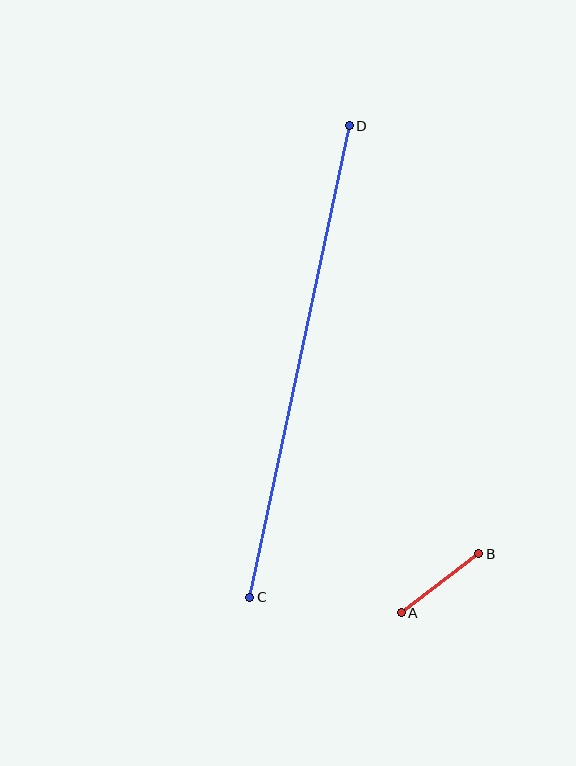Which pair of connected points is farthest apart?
Points C and D are farthest apart.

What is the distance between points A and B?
The distance is approximately 97 pixels.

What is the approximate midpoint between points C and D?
The midpoint is at approximately (300, 362) pixels.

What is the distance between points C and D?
The distance is approximately 482 pixels.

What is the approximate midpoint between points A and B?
The midpoint is at approximately (440, 583) pixels.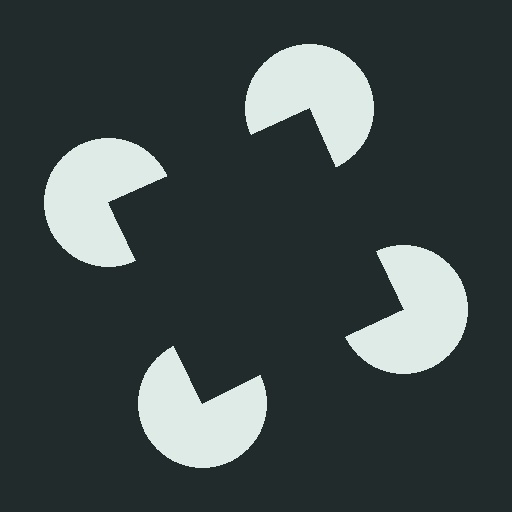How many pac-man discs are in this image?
There are 4 — one at each vertex of the illusory square.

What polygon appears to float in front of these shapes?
An illusory square — its edges are inferred from the aligned wedge cuts in the pac-man discs, not physically drawn.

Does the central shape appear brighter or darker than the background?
It typically appears slightly darker than the background, even though no actual brightness change is drawn.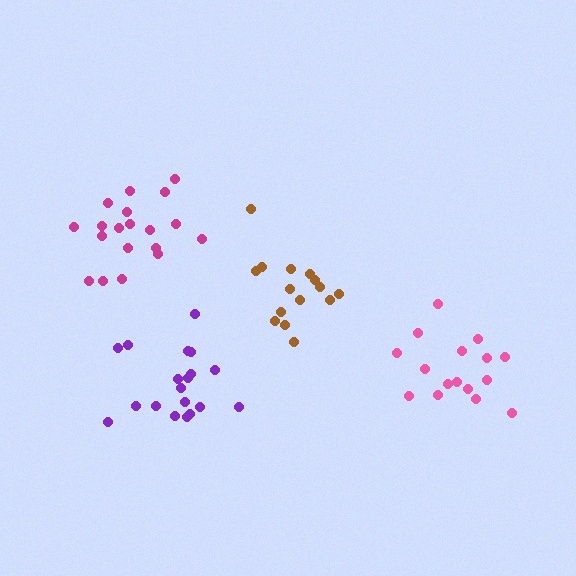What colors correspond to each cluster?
The clusters are colored: purple, magenta, brown, pink.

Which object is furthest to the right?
The pink cluster is rightmost.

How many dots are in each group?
Group 1: 19 dots, Group 2: 19 dots, Group 3: 15 dots, Group 4: 16 dots (69 total).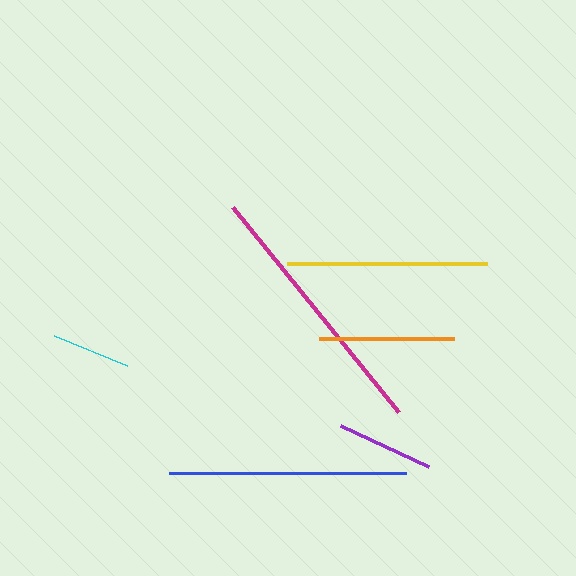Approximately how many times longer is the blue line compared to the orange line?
The blue line is approximately 1.8 times the length of the orange line.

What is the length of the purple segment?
The purple segment is approximately 97 pixels long.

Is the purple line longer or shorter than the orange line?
The orange line is longer than the purple line.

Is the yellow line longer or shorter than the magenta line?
The magenta line is longer than the yellow line.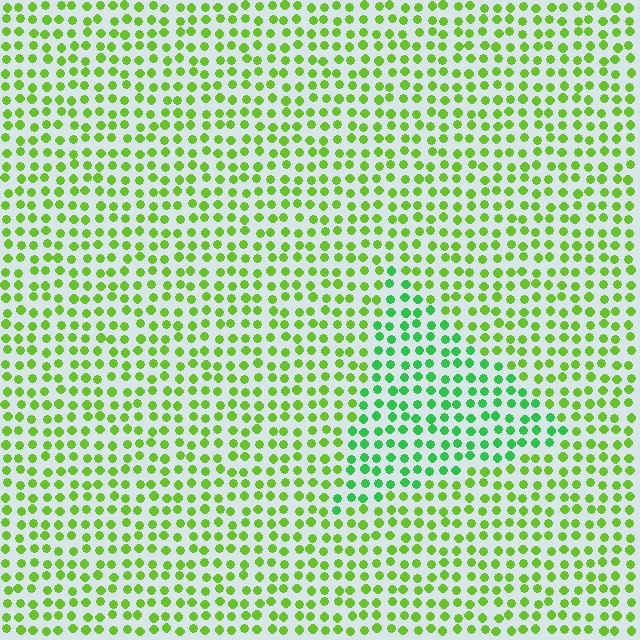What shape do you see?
I see a triangle.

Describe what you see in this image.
The image is filled with small lime elements in a uniform arrangement. A triangle-shaped region is visible where the elements are tinted to a slightly different hue, forming a subtle color boundary.